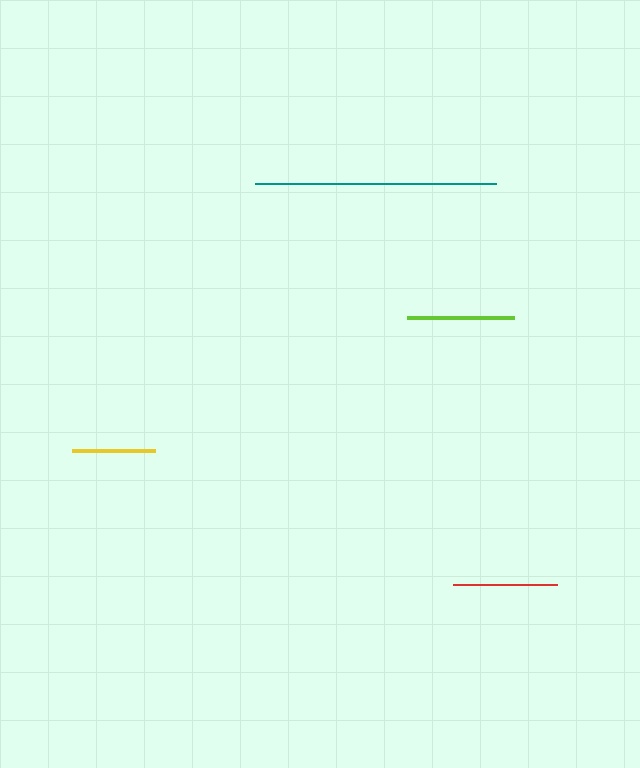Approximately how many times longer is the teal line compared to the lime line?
The teal line is approximately 2.2 times the length of the lime line.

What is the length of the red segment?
The red segment is approximately 104 pixels long.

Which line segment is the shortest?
The yellow line is the shortest at approximately 83 pixels.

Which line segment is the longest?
The teal line is the longest at approximately 241 pixels.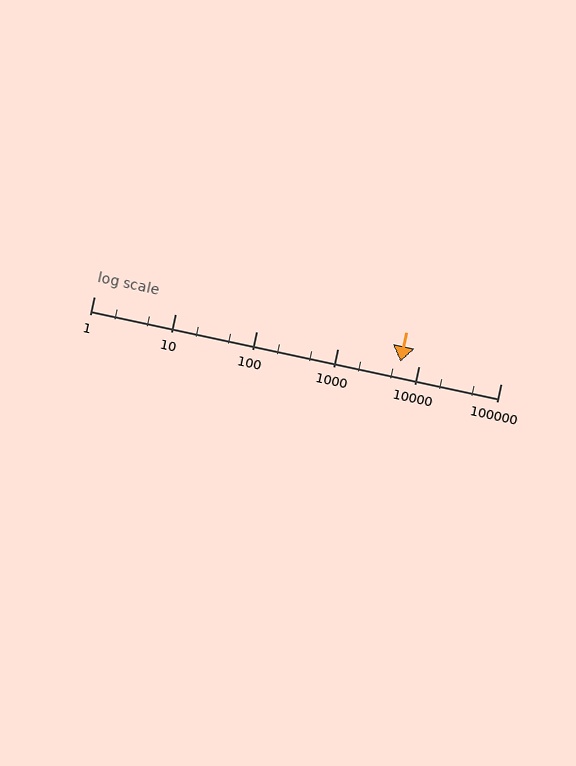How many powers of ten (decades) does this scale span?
The scale spans 5 decades, from 1 to 100000.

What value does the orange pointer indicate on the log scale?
The pointer indicates approximately 5900.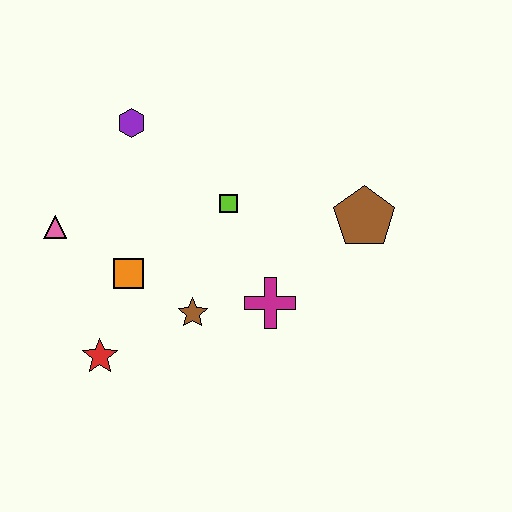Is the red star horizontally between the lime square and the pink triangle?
Yes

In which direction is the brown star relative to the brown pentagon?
The brown star is to the left of the brown pentagon.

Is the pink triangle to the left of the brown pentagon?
Yes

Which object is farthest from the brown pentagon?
The pink triangle is farthest from the brown pentagon.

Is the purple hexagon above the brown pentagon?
Yes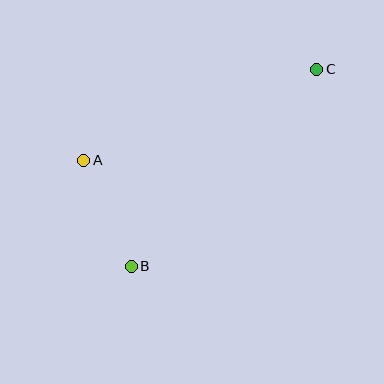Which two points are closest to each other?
Points A and B are closest to each other.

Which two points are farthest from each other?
Points B and C are farthest from each other.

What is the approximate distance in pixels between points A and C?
The distance between A and C is approximately 250 pixels.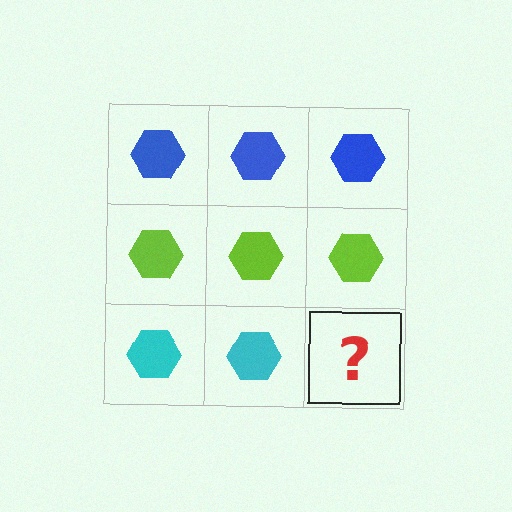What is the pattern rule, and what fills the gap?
The rule is that each row has a consistent color. The gap should be filled with a cyan hexagon.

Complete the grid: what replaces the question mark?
The question mark should be replaced with a cyan hexagon.